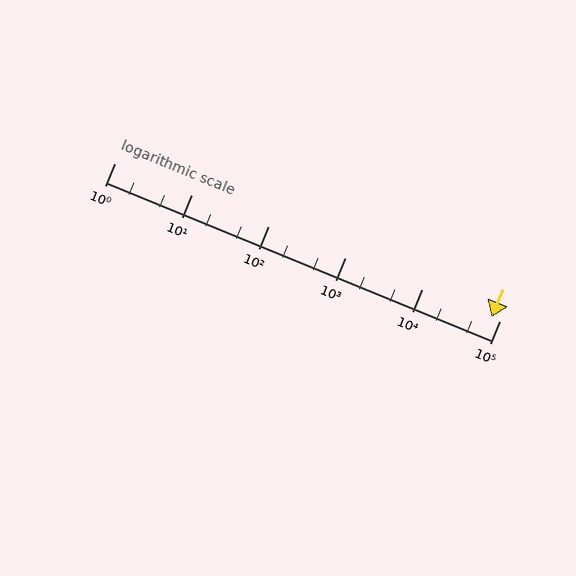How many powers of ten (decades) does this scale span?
The scale spans 5 decades, from 1 to 100000.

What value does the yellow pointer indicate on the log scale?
The pointer indicates approximately 79000.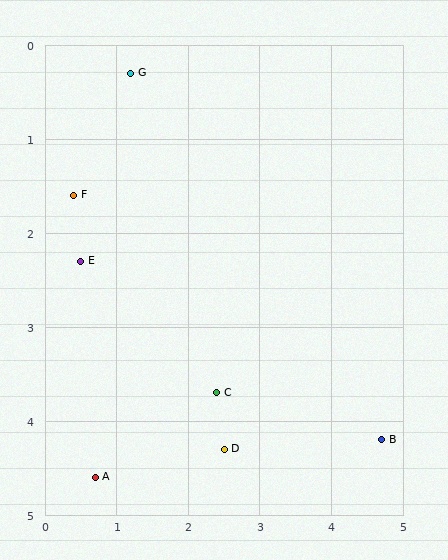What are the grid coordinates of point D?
Point D is at approximately (2.5, 4.3).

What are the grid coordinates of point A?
Point A is at approximately (0.7, 4.6).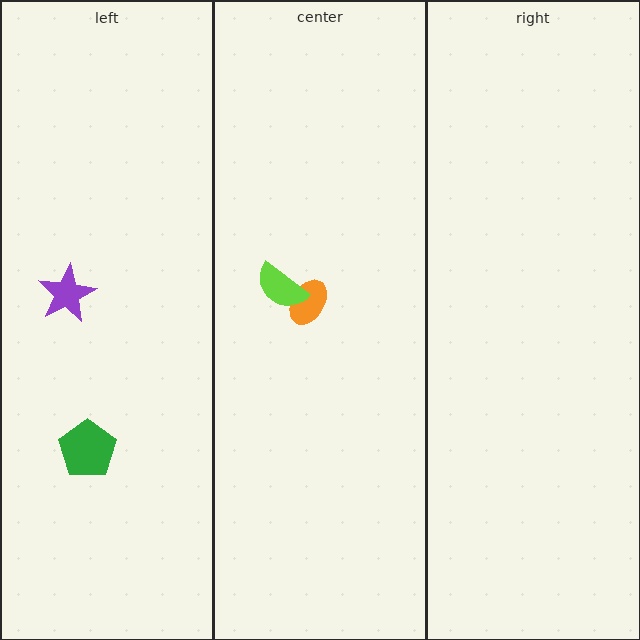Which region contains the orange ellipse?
The center region.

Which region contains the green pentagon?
The left region.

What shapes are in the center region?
The orange ellipse, the lime semicircle.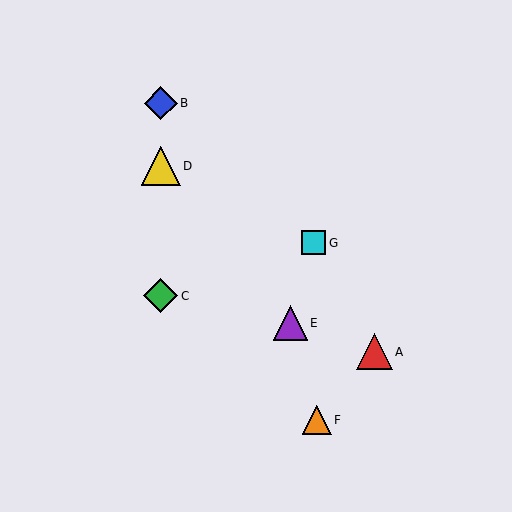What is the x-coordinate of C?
Object C is at x≈161.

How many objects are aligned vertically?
3 objects (B, C, D) are aligned vertically.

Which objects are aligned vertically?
Objects B, C, D are aligned vertically.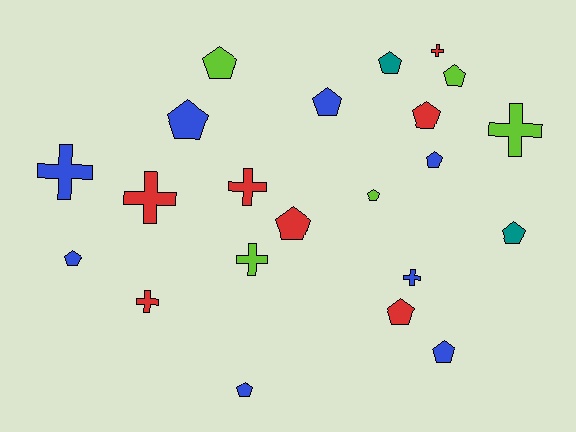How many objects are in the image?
There are 22 objects.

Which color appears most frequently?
Blue, with 8 objects.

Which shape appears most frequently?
Pentagon, with 14 objects.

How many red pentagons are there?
There are 3 red pentagons.